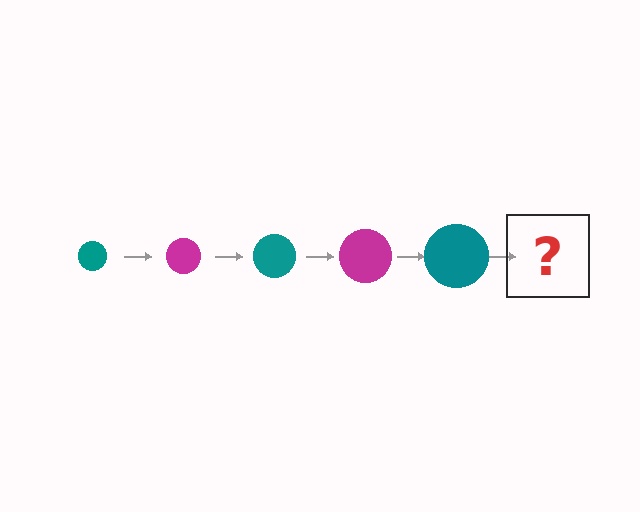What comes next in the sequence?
The next element should be a magenta circle, larger than the previous one.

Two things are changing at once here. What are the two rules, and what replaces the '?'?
The two rules are that the circle grows larger each step and the color cycles through teal and magenta. The '?' should be a magenta circle, larger than the previous one.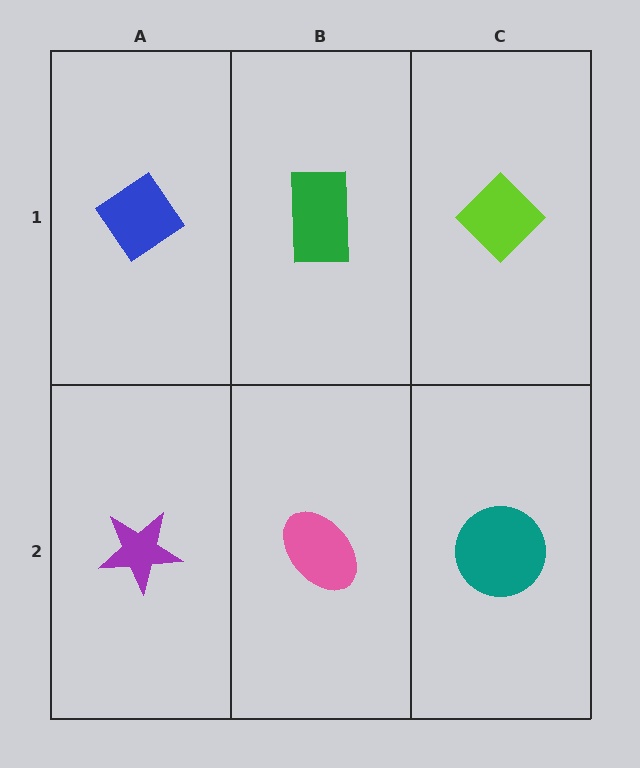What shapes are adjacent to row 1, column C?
A teal circle (row 2, column C), a green rectangle (row 1, column B).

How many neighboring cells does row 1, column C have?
2.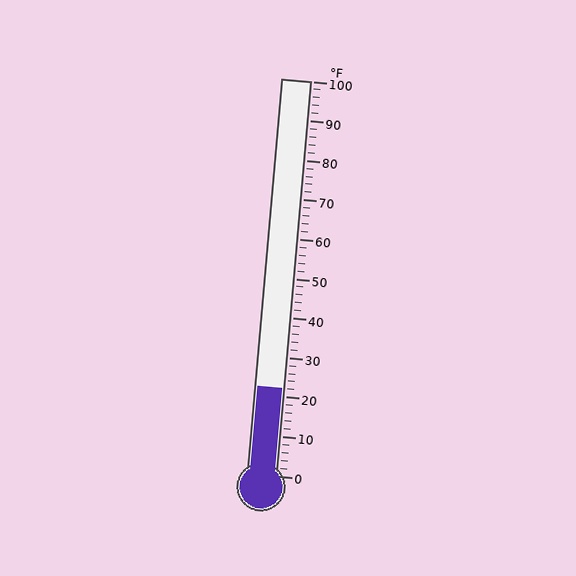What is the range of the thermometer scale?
The thermometer scale ranges from 0°F to 100°F.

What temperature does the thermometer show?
The thermometer shows approximately 22°F.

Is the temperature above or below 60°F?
The temperature is below 60°F.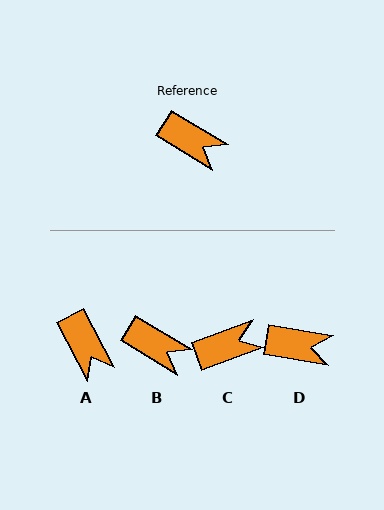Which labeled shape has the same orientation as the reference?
B.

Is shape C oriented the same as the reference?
No, it is off by about 52 degrees.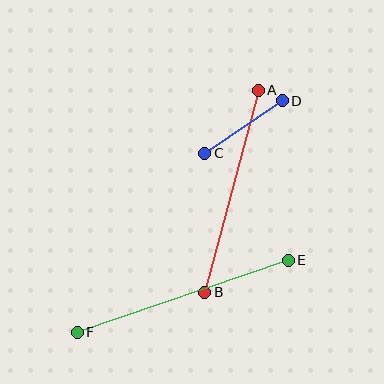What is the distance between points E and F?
The distance is approximately 223 pixels.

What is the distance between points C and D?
The distance is approximately 93 pixels.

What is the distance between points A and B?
The distance is approximately 209 pixels.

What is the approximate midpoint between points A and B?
The midpoint is at approximately (232, 191) pixels.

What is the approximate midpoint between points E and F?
The midpoint is at approximately (183, 296) pixels.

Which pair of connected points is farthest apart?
Points E and F are farthest apart.